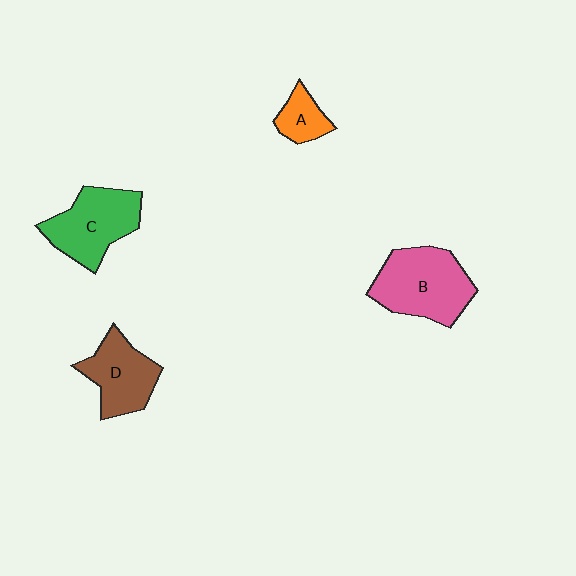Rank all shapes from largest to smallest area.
From largest to smallest: B (pink), C (green), D (brown), A (orange).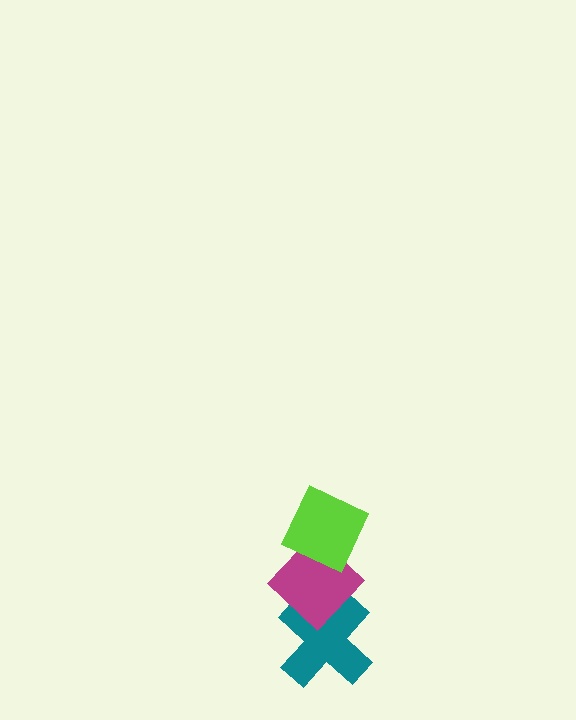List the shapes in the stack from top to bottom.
From top to bottom: the lime diamond, the magenta diamond, the teal cross.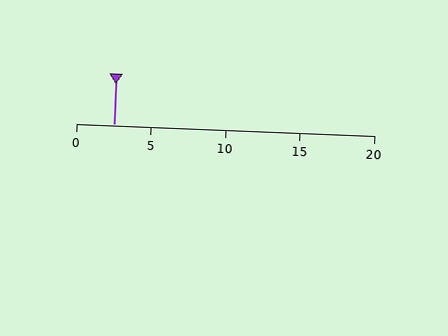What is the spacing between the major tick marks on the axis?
The major ticks are spaced 5 apart.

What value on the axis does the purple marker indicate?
The marker indicates approximately 2.5.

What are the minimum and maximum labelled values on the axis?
The axis runs from 0 to 20.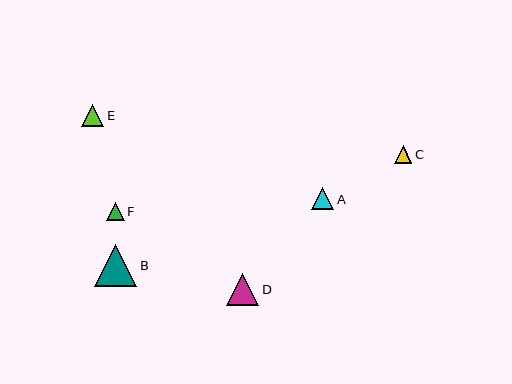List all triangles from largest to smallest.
From largest to smallest: B, D, A, E, F, C.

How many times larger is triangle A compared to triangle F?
Triangle A is approximately 1.2 times the size of triangle F.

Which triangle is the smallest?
Triangle C is the smallest with a size of approximately 17 pixels.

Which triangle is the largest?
Triangle B is the largest with a size of approximately 42 pixels.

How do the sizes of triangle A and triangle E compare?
Triangle A and triangle E are approximately the same size.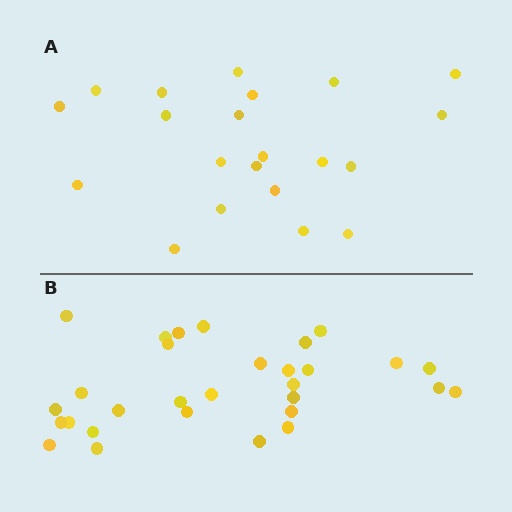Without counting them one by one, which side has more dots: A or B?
Region B (the bottom region) has more dots.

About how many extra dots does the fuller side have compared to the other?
Region B has roughly 8 or so more dots than region A.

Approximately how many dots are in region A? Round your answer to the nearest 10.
About 20 dots. (The exact count is 21, which rounds to 20.)